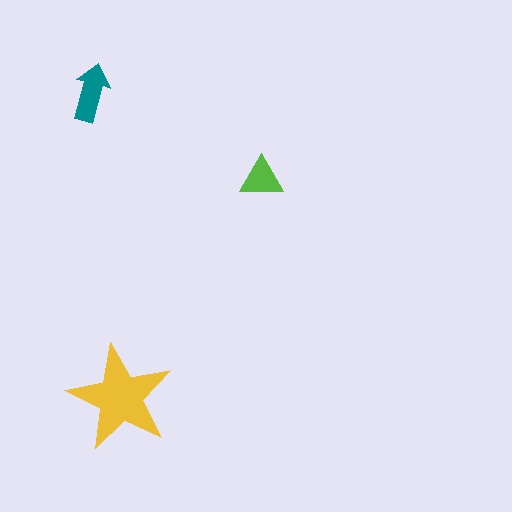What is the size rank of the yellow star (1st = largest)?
1st.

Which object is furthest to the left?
The teal arrow is leftmost.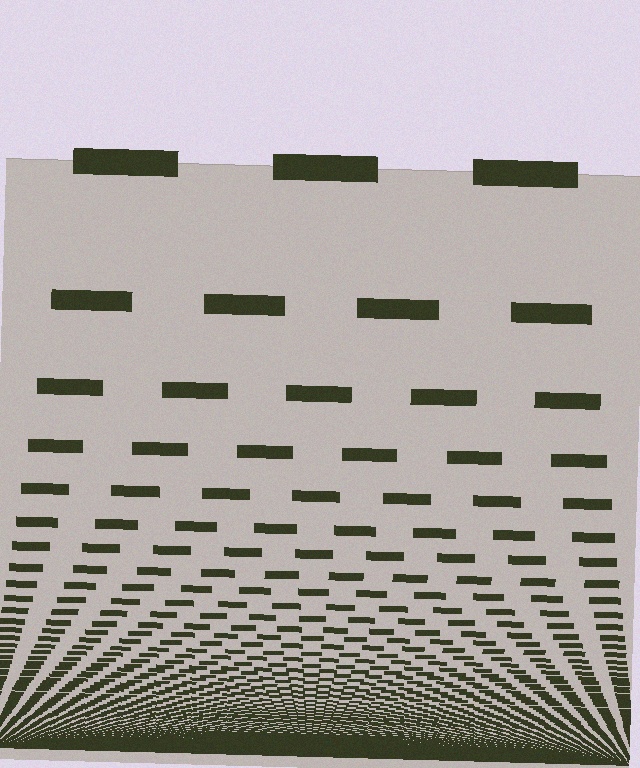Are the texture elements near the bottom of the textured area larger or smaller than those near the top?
Smaller. The gradient is inverted — elements near the bottom are smaller and denser.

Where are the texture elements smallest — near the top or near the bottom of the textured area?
Near the bottom.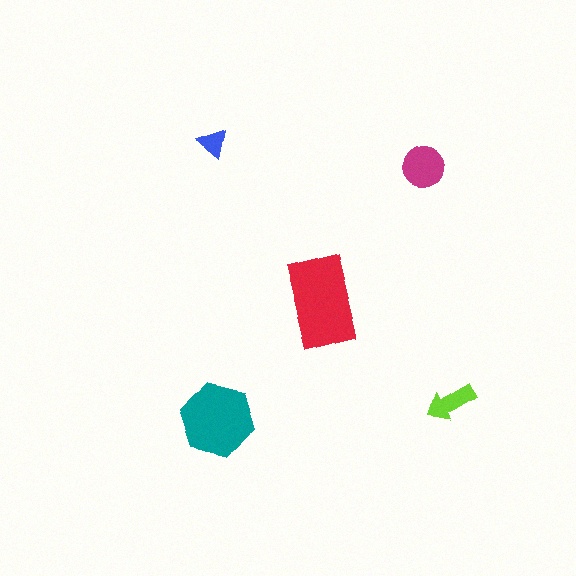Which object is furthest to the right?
The lime arrow is rightmost.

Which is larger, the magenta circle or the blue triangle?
The magenta circle.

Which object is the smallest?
The blue triangle.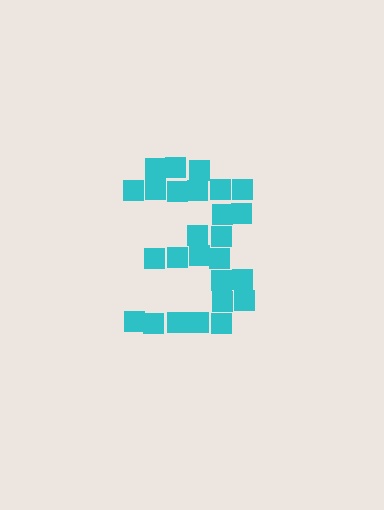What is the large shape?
The large shape is the digit 3.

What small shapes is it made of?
It is made of small squares.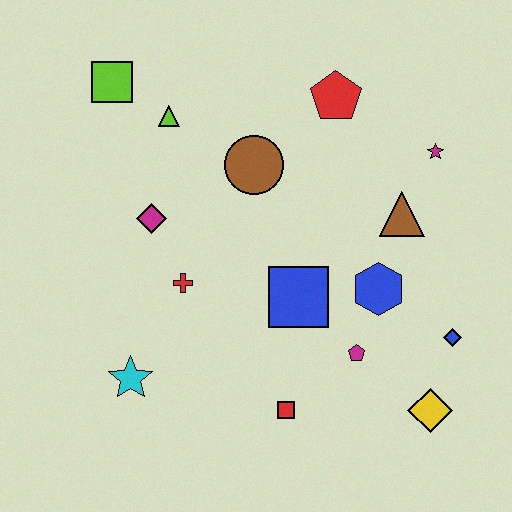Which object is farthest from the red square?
The lime square is farthest from the red square.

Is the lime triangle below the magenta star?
No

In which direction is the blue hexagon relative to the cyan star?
The blue hexagon is to the right of the cyan star.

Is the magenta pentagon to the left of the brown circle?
No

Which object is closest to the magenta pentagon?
The blue hexagon is closest to the magenta pentagon.